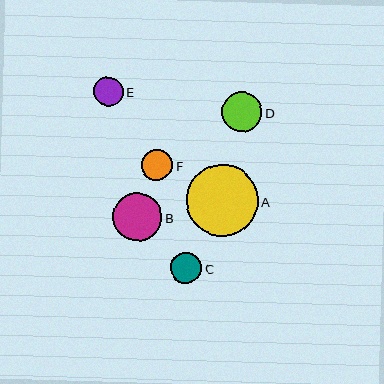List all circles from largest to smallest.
From largest to smallest: A, B, D, C, F, E.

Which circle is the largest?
Circle A is the largest with a size of approximately 72 pixels.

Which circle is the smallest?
Circle E is the smallest with a size of approximately 29 pixels.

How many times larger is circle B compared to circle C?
Circle B is approximately 1.6 times the size of circle C.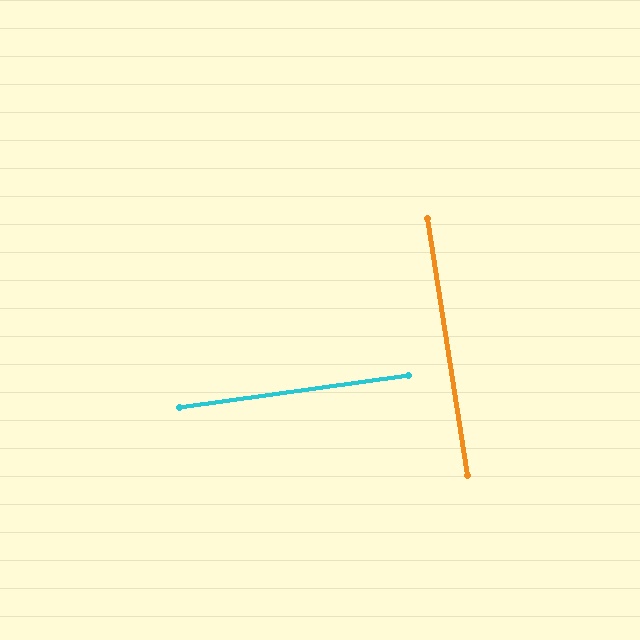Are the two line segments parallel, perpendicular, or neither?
Perpendicular — they meet at approximately 89°.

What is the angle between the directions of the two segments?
Approximately 89 degrees.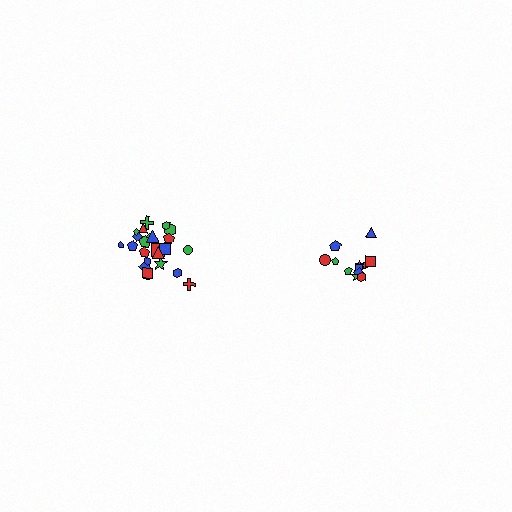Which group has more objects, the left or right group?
The left group.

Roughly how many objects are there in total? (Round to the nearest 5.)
Roughly 35 objects in total.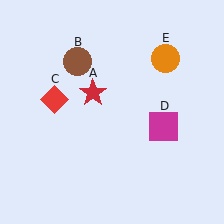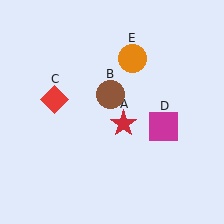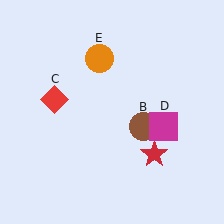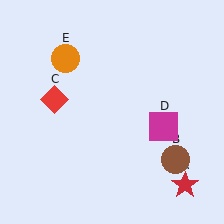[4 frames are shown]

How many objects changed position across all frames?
3 objects changed position: red star (object A), brown circle (object B), orange circle (object E).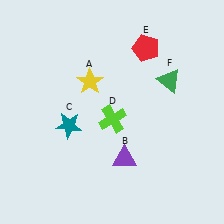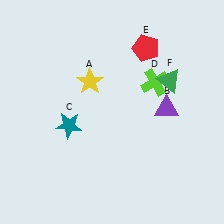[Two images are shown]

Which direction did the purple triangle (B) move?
The purple triangle (B) moved up.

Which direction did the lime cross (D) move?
The lime cross (D) moved right.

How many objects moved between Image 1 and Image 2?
2 objects moved between the two images.